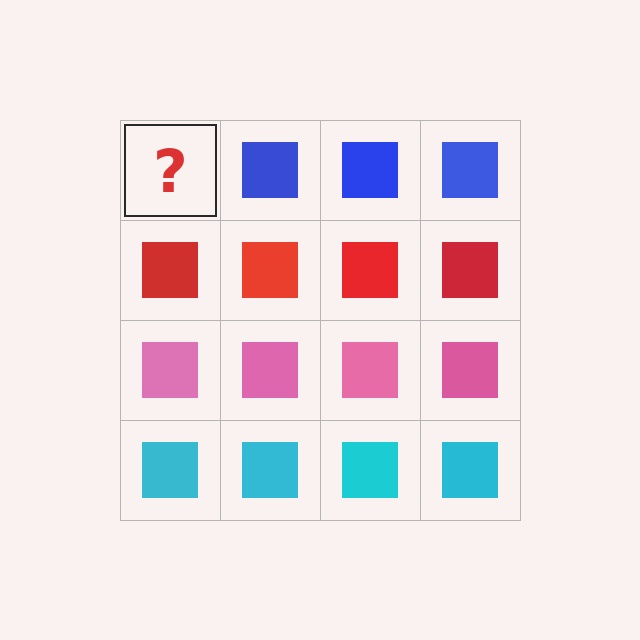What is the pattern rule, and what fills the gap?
The rule is that each row has a consistent color. The gap should be filled with a blue square.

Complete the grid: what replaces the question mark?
The question mark should be replaced with a blue square.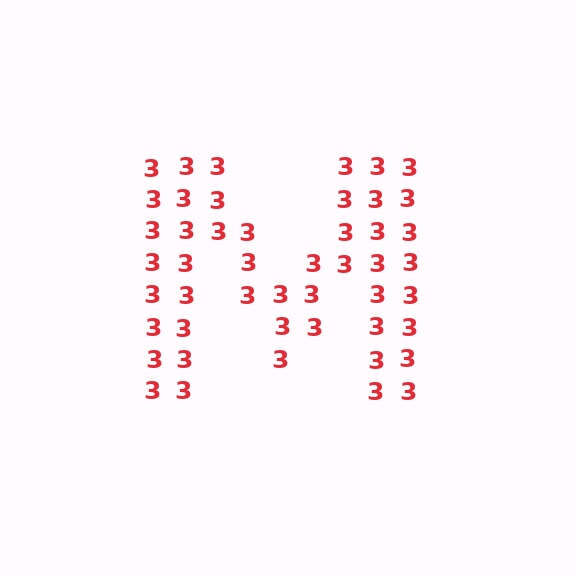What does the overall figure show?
The overall figure shows the letter M.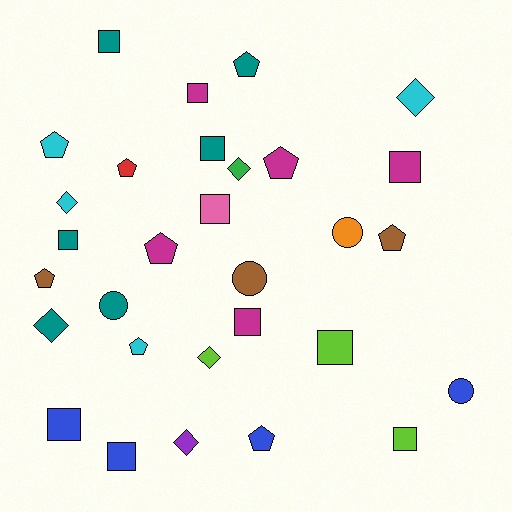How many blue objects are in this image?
There are 4 blue objects.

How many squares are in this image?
There are 11 squares.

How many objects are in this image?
There are 30 objects.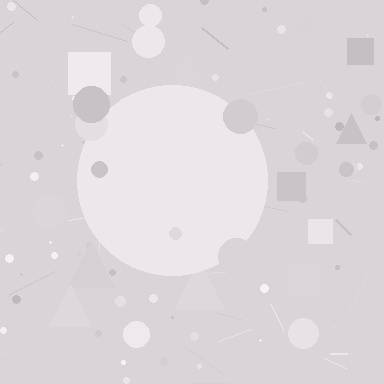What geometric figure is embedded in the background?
A circle is embedded in the background.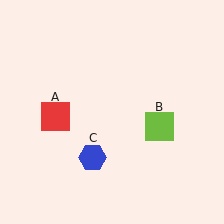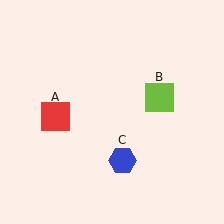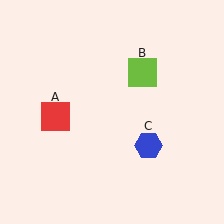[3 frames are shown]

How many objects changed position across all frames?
2 objects changed position: lime square (object B), blue hexagon (object C).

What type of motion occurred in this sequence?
The lime square (object B), blue hexagon (object C) rotated counterclockwise around the center of the scene.